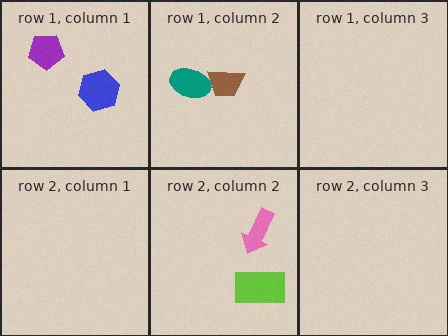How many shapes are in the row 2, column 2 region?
2.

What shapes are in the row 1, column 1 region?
The purple pentagon, the blue hexagon.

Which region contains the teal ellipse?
The row 1, column 2 region.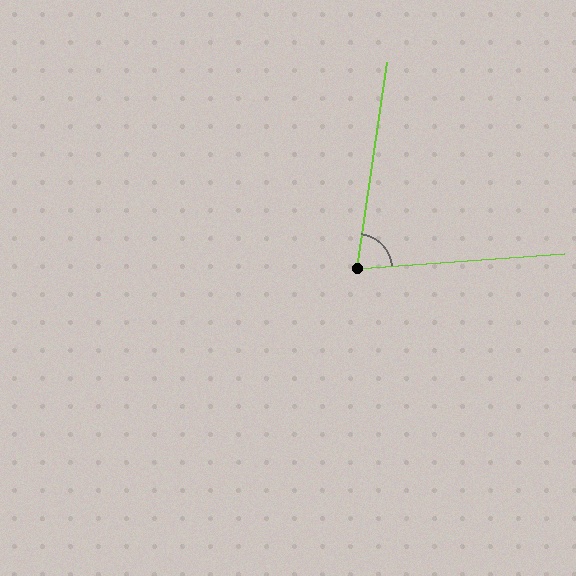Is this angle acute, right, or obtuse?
It is acute.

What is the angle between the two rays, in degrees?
Approximately 77 degrees.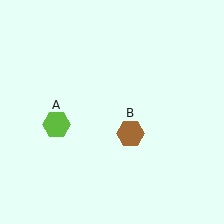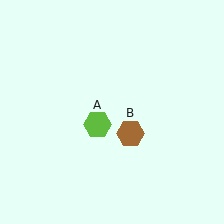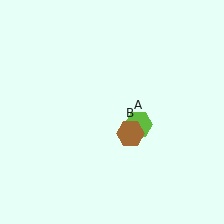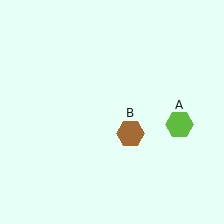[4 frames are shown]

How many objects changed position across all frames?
1 object changed position: lime hexagon (object A).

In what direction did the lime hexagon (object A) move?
The lime hexagon (object A) moved right.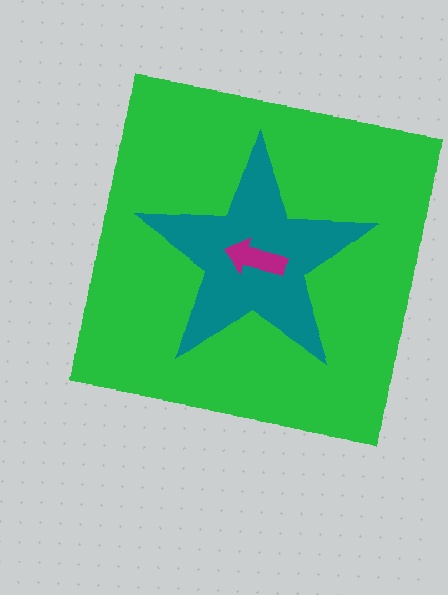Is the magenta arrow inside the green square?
Yes.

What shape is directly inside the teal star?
The magenta arrow.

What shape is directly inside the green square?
The teal star.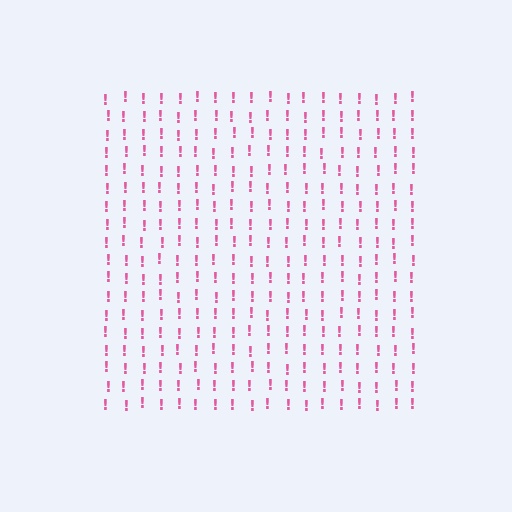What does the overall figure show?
The overall figure shows a square.